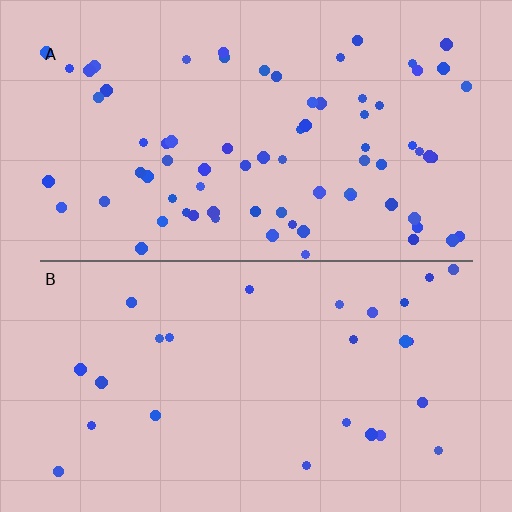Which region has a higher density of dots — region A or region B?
A (the top).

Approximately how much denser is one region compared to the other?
Approximately 2.9× — region A over region B.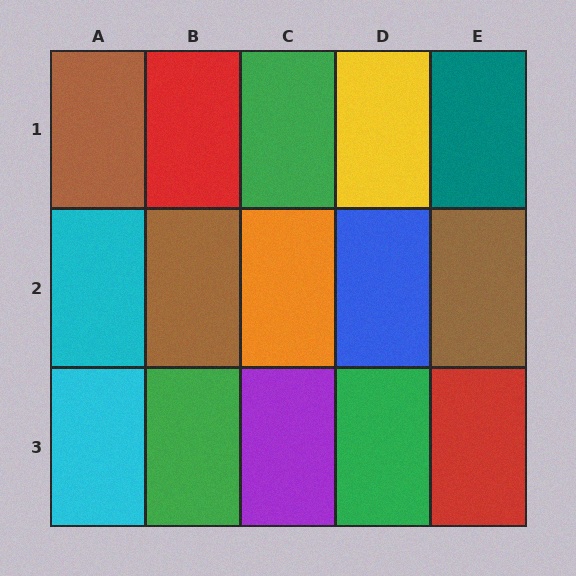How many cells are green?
3 cells are green.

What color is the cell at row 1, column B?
Red.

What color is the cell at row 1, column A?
Brown.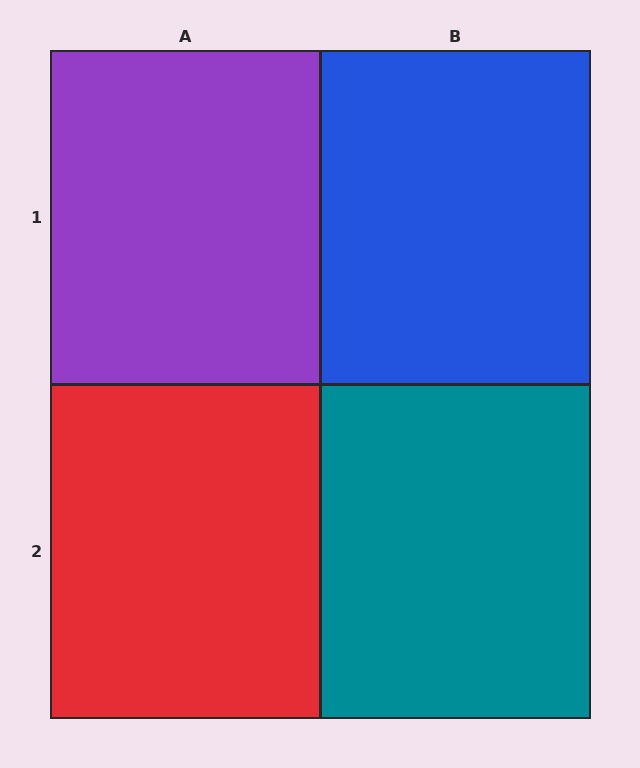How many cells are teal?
1 cell is teal.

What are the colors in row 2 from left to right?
Red, teal.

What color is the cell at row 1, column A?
Purple.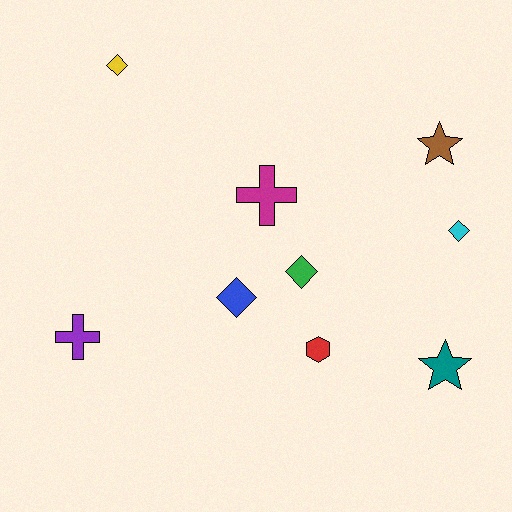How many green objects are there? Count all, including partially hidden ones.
There is 1 green object.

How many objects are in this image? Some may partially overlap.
There are 9 objects.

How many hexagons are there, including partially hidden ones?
There is 1 hexagon.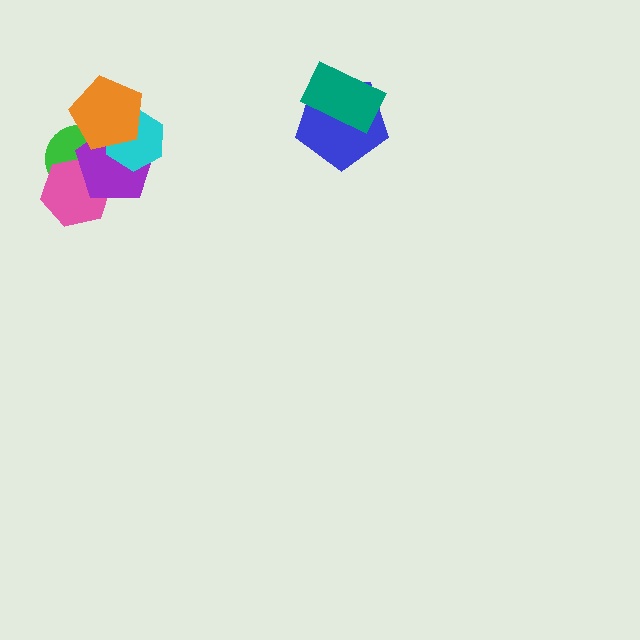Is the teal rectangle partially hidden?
No, no other shape covers it.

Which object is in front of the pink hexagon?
The purple pentagon is in front of the pink hexagon.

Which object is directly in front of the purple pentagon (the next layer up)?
The cyan hexagon is directly in front of the purple pentagon.